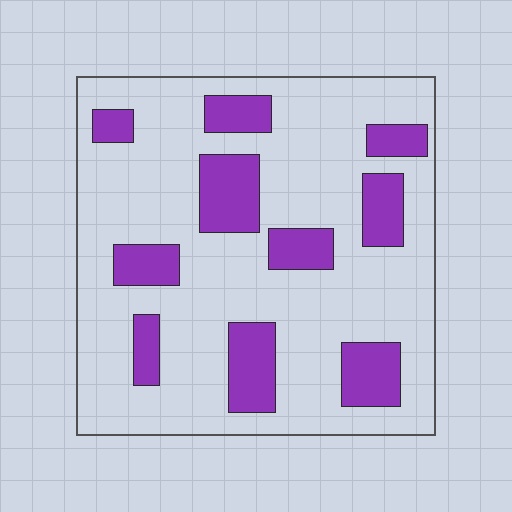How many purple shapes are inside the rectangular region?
10.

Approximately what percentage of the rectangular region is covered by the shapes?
Approximately 25%.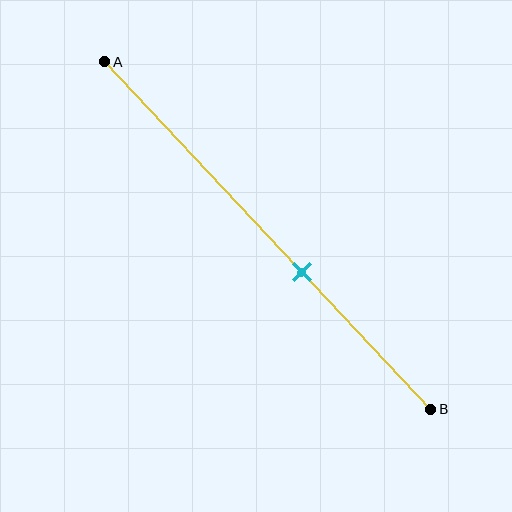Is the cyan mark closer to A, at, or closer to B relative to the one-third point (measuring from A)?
The cyan mark is closer to point B than the one-third point of segment AB.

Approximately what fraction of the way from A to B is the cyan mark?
The cyan mark is approximately 60% of the way from A to B.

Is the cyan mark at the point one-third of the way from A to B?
No, the mark is at about 60% from A, not at the 33% one-third point.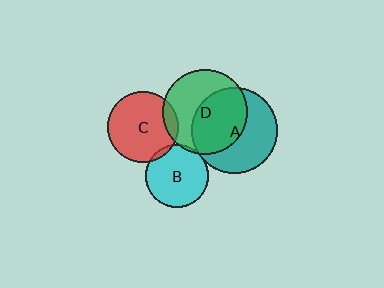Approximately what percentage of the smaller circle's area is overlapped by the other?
Approximately 5%.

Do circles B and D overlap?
Yes.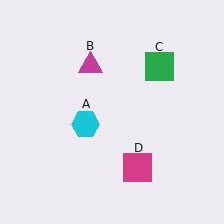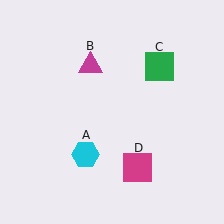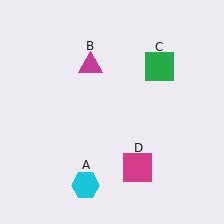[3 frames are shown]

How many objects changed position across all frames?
1 object changed position: cyan hexagon (object A).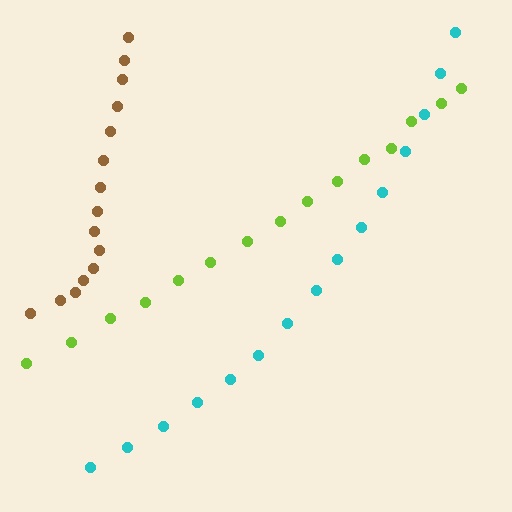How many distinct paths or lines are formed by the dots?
There are 3 distinct paths.